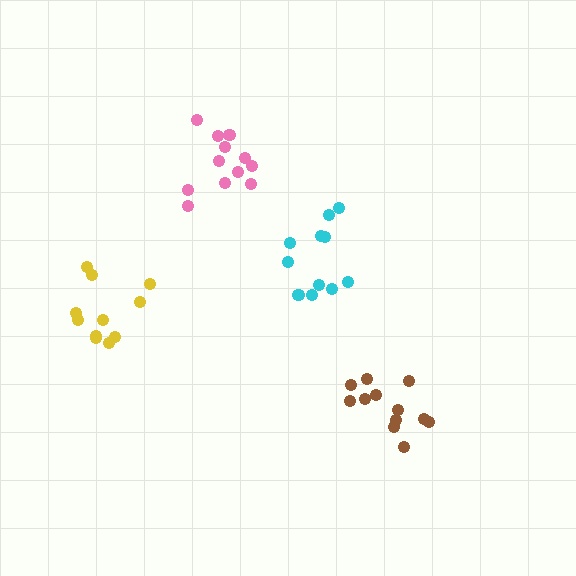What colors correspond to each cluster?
The clusters are colored: yellow, cyan, brown, pink.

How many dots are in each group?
Group 1: 11 dots, Group 2: 11 dots, Group 3: 12 dots, Group 4: 12 dots (46 total).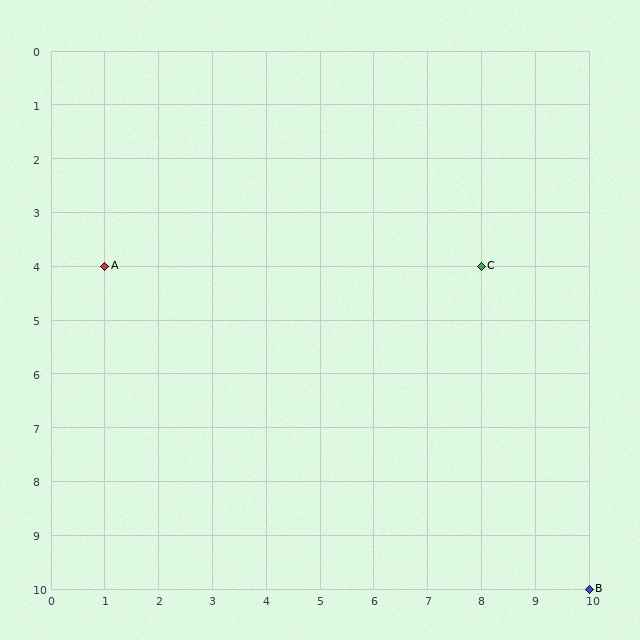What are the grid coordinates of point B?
Point B is at grid coordinates (10, 10).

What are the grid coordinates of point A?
Point A is at grid coordinates (1, 4).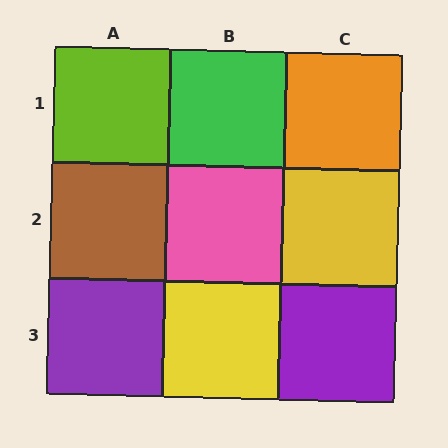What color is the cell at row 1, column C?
Orange.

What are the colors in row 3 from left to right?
Purple, yellow, purple.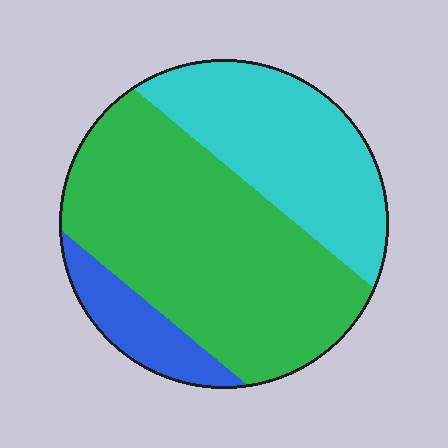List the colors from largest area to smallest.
From largest to smallest: green, cyan, blue.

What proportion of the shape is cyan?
Cyan takes up about one third (1/3) of the shape.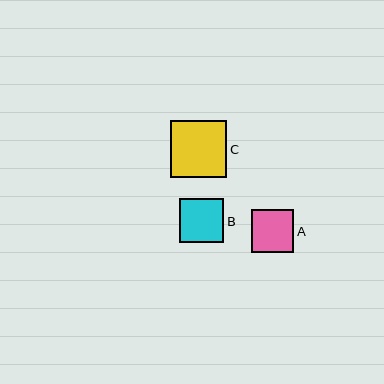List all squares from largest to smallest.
From largest to smallest: C, B, A.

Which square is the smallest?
Square A is the smallest with a size of approximately 43 pixels.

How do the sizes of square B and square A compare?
Square B and square A are approximately the same size.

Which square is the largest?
Square C is the largest with a size of approximately 57 pixels.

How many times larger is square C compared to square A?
Square C is approximately 1.3 times the size of square A.